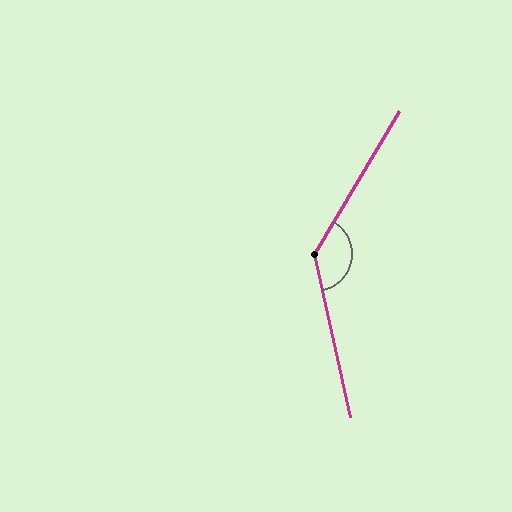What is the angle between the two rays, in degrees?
Approximately 137 degrees.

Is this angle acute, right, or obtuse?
It is obtuse.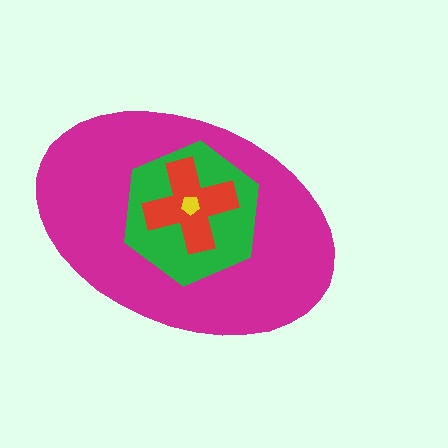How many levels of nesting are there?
4.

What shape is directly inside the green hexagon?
The red cross.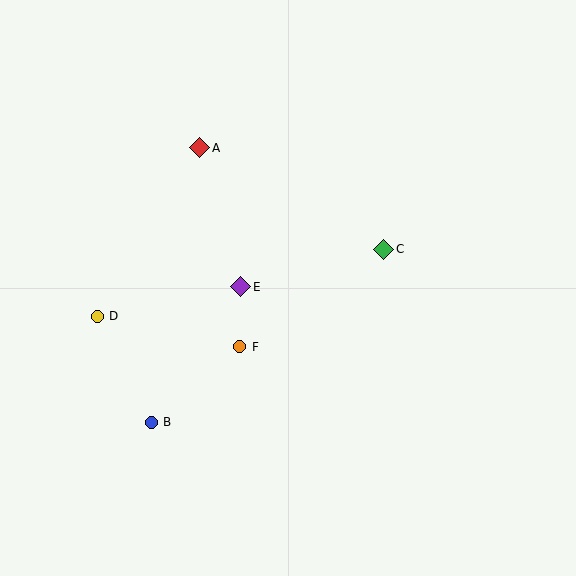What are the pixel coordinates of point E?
Point E is at (241, 287).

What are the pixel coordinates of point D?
Point D is at (97, 316).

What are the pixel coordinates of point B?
Point B is at (151, 422).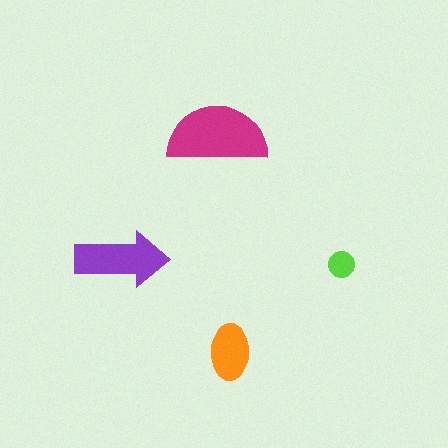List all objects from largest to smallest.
The magenta semicircle, the purple arrow, the orange ellipse, the lime circle.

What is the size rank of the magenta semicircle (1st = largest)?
1st.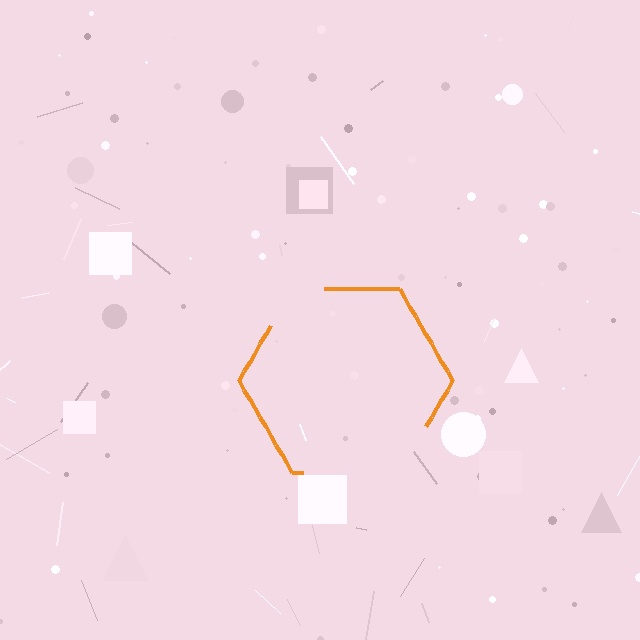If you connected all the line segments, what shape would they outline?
They would outline a hexagon.